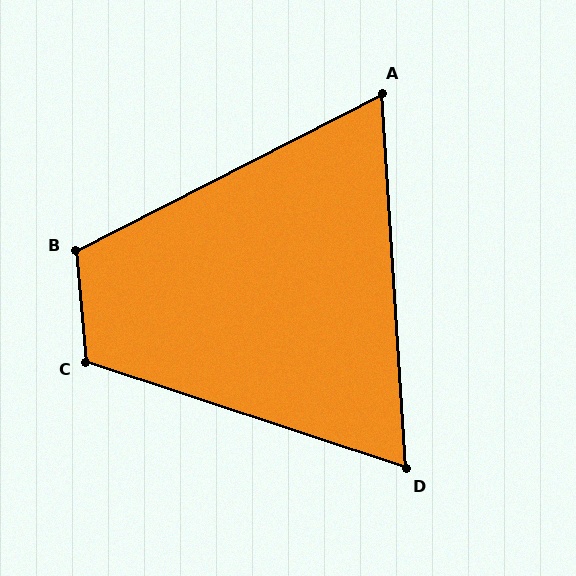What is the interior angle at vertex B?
Approximately 112 degrees (obtuse).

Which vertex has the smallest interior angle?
A, at approximately 67 degrees.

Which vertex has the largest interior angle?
C, at approximately 113 degrees.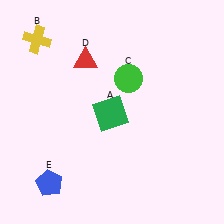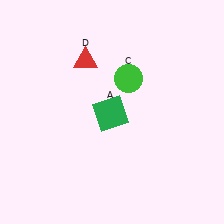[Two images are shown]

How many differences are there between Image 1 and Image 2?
There are 2 differences between the two images.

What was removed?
The yellow cross (B), the blue pentagon (E) were removed in Image 2.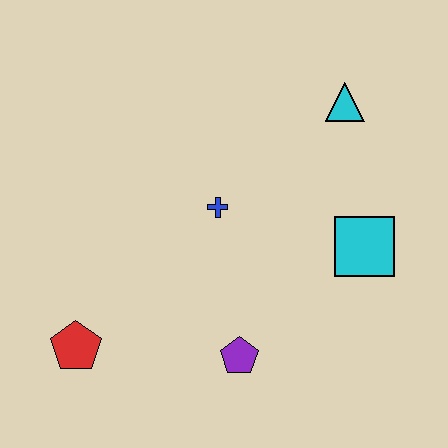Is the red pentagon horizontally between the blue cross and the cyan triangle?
No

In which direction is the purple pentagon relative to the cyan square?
The purple pentagon is to the left of the cyan square.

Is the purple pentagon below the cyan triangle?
Yes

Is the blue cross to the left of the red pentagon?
No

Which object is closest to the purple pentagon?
The blue cross is closest to the purple pentagon.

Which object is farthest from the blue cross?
The red pentagon is farthest from the blue cross.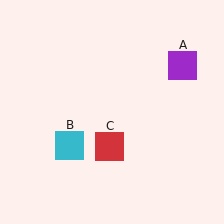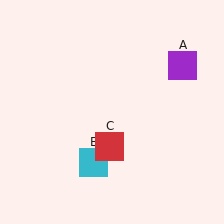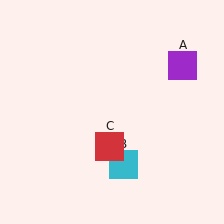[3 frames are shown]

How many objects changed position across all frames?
1 object changed position: cyan square (object B).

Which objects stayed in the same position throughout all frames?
Purple square (object A) and red square (object C) remained stationary.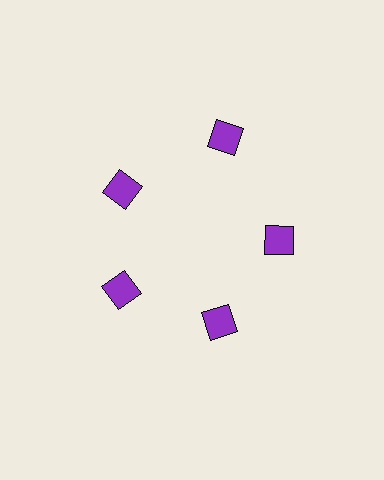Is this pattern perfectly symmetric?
No. The 5 purple squares are arranged in a ring, but one element near the 1 o'clock position is pushed outward from the center, breaking the 5-fold rotational symmetry.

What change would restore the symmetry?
The symmetry would be restored by moving it inward, back onto the ring so that all 5 squares sit at equal angles and equal distance from the center.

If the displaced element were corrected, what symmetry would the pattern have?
It would have 5-fold rotational symmetry — the pattern would map onto itself every 72 degrees.